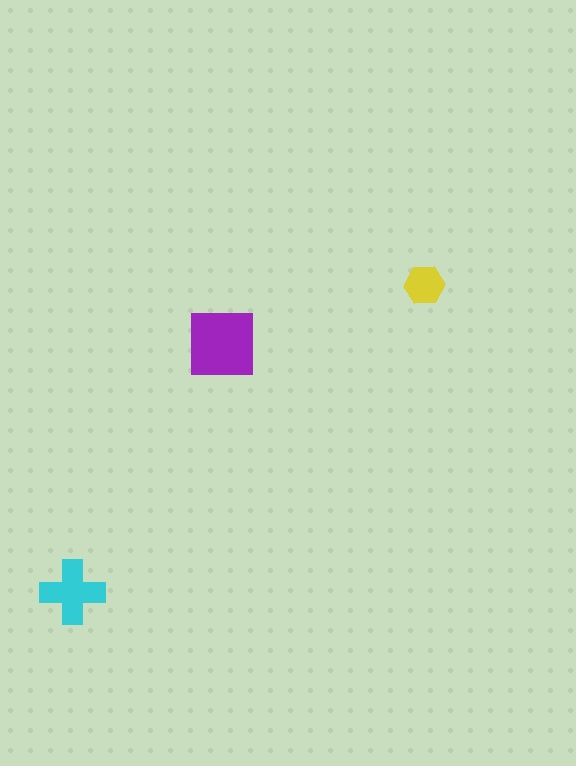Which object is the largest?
The purple square.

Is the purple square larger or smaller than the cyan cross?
Larger.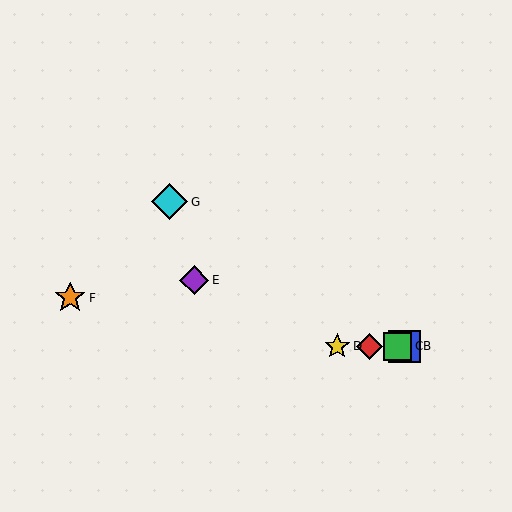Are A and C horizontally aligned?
Yes, both are at y≈346.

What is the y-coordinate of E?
Object E is at y≈280.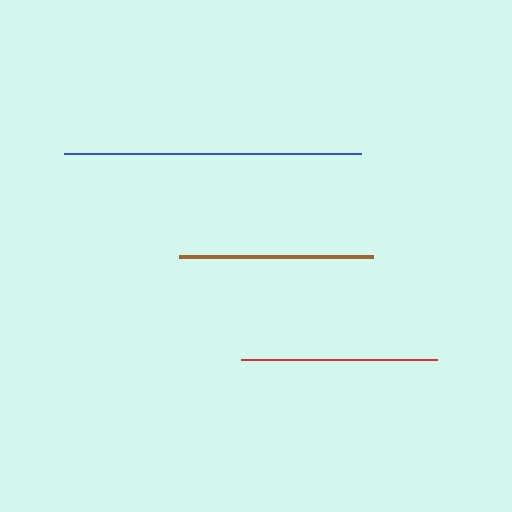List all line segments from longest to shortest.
From longest to shortest: blue, red, brown.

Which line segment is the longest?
The blue line is the longest at approximately 297 pixels.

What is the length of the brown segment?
The brown segment is approximately 194 pixels long.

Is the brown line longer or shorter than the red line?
The red line is longer than the brown line.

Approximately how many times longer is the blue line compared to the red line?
The blue line is approximately 1.5 times the length of the red line.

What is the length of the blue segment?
The blue segment is approximately 297 pixels long.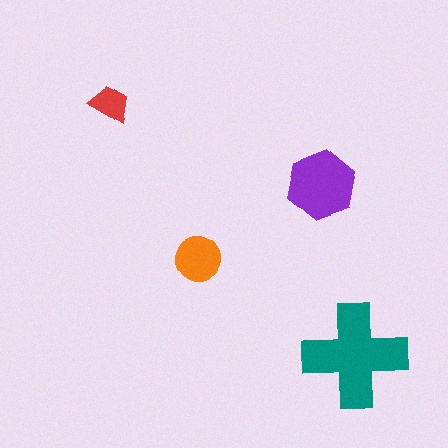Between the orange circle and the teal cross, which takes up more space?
The teal cross.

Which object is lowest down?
The teal cross is bottommost.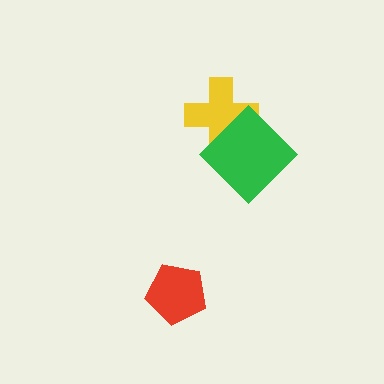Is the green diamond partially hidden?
No, no other shape covers it.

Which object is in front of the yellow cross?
The green diamond is in front of the yellow cross.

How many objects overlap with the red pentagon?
0 objects overlap with the red pentagon.